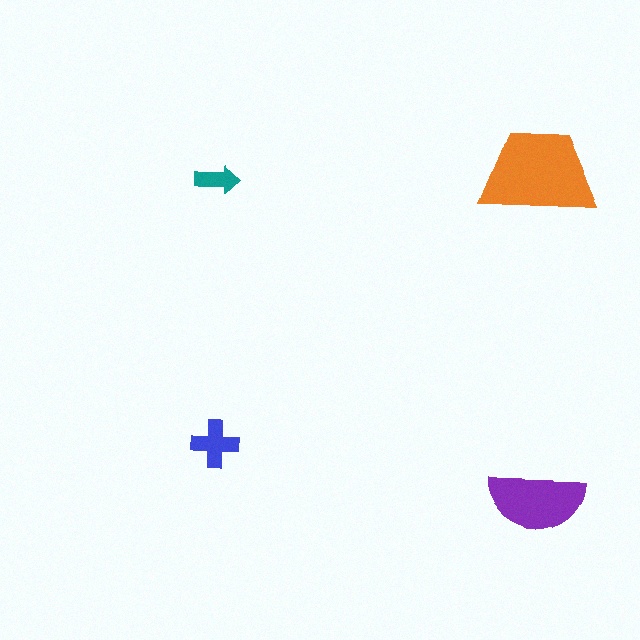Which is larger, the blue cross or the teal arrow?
The blue cross.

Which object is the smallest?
The teal arrow.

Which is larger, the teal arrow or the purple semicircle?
The purple semicircle.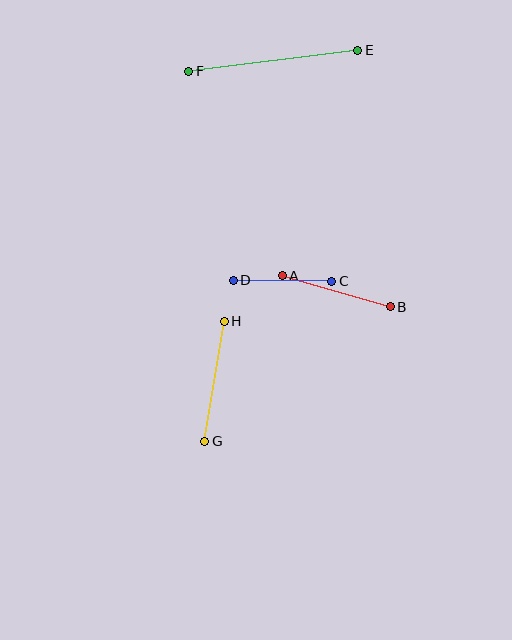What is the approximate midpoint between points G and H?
The midpoint is at approximately (214, 381) pixels.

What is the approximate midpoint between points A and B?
The midpoint is at approximately (336, 291) pixels.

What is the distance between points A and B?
The distance is approximately 112 pixels.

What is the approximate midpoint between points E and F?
The midpoint is at approximately (273, 61) pixels.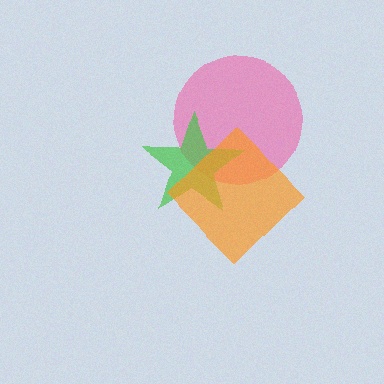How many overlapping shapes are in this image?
There are 3 overlapping shapes in the image.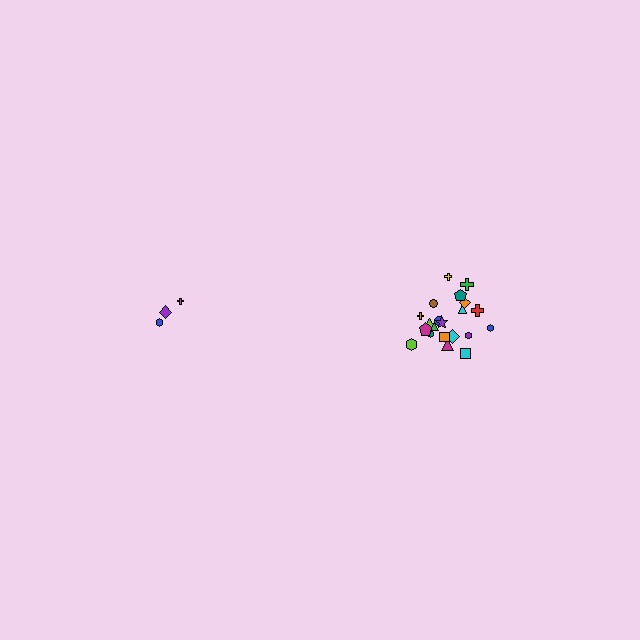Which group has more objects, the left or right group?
The right group.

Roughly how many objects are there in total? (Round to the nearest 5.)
Roughly 25 objects in total.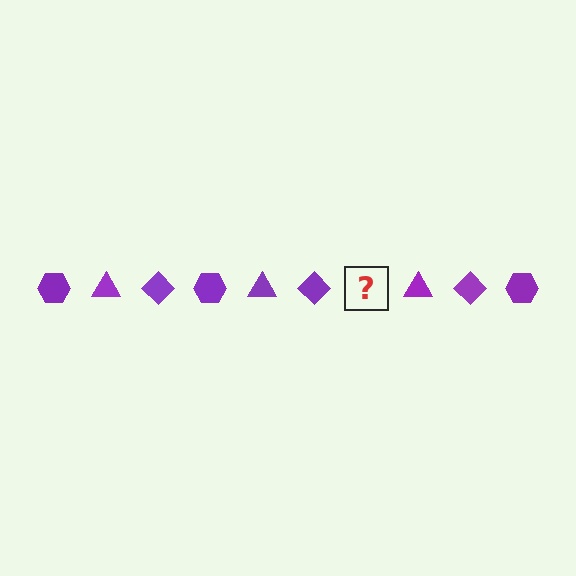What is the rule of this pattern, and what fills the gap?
The rule is that the pattern cycles through hexagon, triangle, diamond shapes in purple. The gap should be filled with a purple hexagon.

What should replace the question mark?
The question mark should be replaced with a purple hexagon.